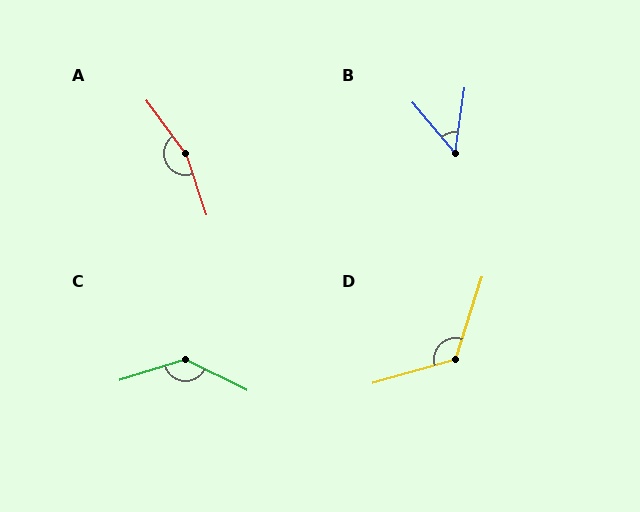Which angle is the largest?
A, at approximately 163 degrees.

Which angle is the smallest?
B, at approximately 49 degrees.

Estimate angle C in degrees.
Approximately 136 degrees.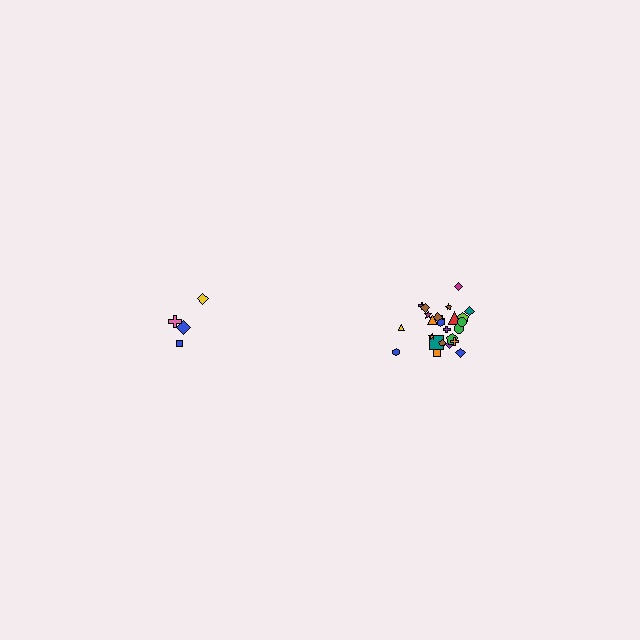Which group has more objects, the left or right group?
The right group.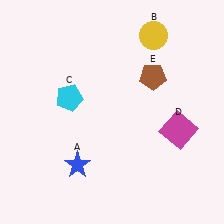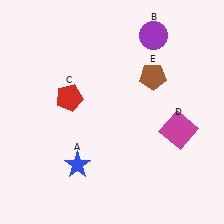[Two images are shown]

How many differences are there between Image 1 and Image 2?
There are 2 differences between the two images.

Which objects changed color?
B changed from yellow to purple. C changed from cyan to red.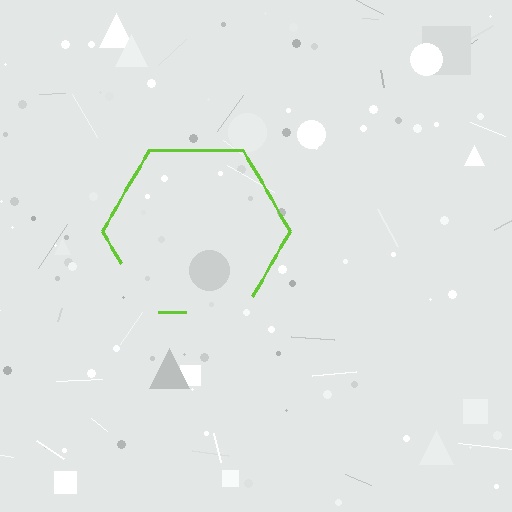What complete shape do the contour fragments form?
The contour fragments form a hexagon.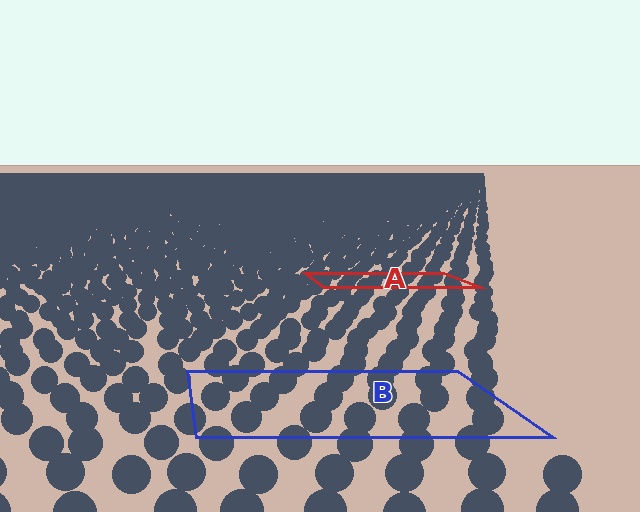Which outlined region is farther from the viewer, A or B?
Region A is farther from the viewer — the texture elements inside it appear smaller and more densely packed.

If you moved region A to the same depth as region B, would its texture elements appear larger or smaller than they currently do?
They would appear larger. At a closer depth, the same texture elements are projected at a bigger on-screen size.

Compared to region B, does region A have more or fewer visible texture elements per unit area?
Region A has more texture elements per unit area — they are packed more densely because it is farther away.